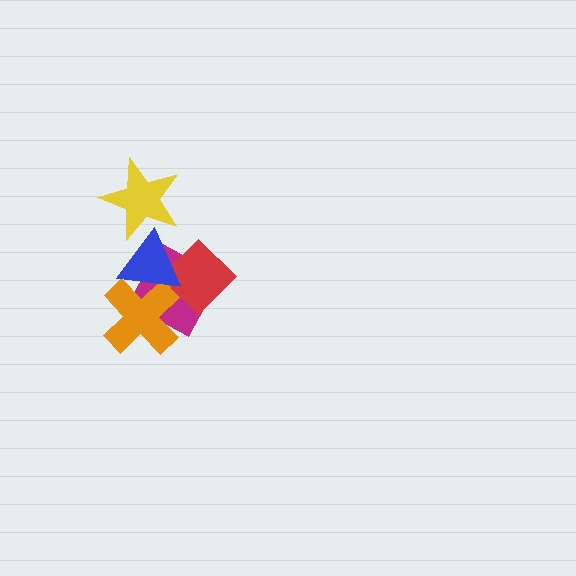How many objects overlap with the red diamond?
3 objects overlap with the red diamond.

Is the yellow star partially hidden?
Yes, it is partially covered by another shape.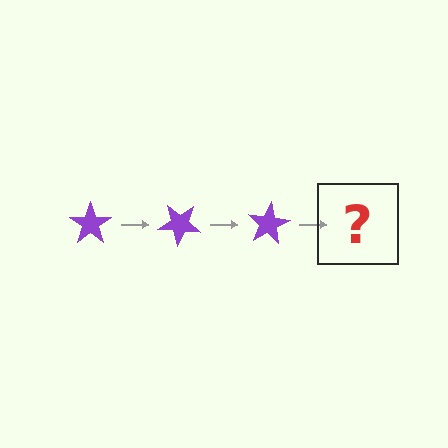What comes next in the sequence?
The next element should be a purple star rotated 120 degrees.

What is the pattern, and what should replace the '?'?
The pattern is that the star rotates 40 degrees each step. The '?' should be a purple star rotated 120 degrees.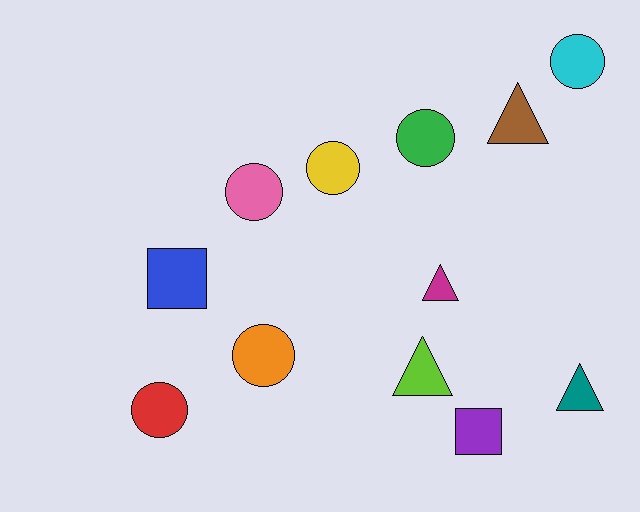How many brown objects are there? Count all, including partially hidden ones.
There is 1 brown object.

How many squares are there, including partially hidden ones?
There are 2 squares.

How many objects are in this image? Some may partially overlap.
There are 12 objects.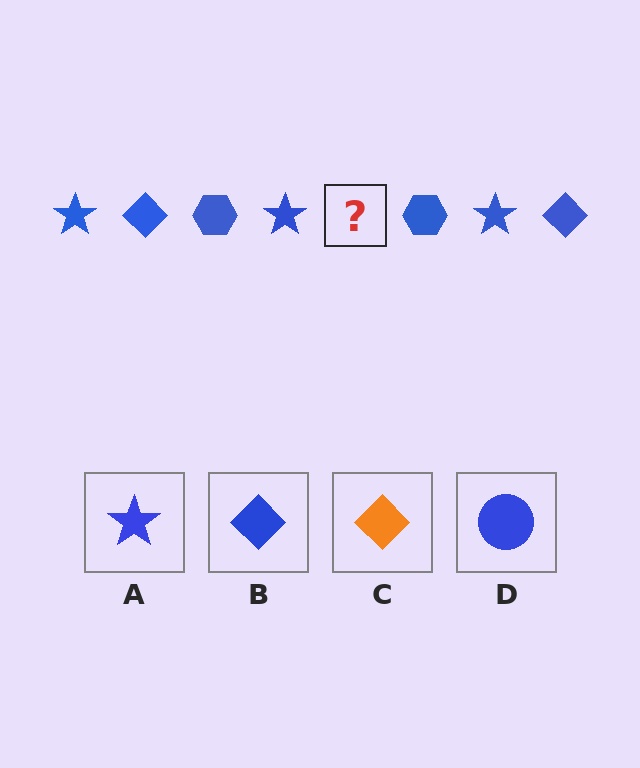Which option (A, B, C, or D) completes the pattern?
B.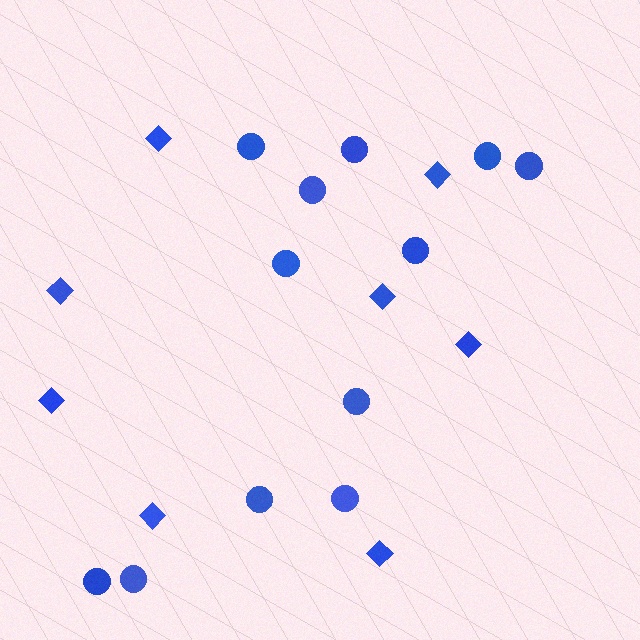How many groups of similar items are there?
There are 2 groups: one group of circles (12) and one group of diamonds (8).